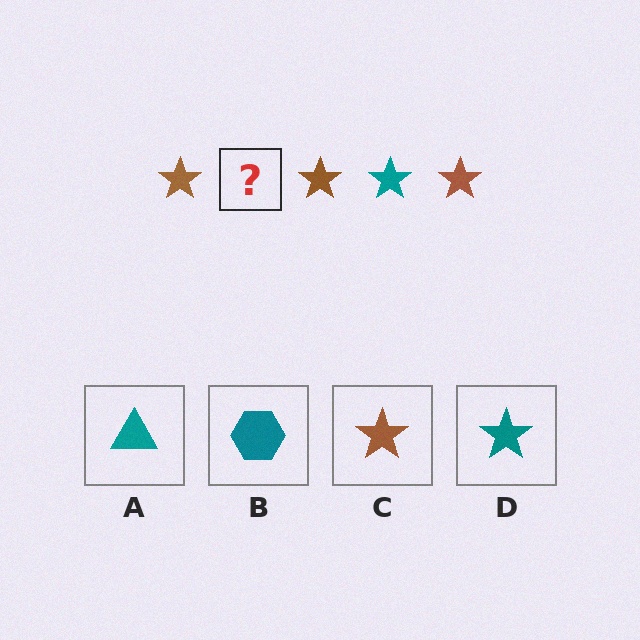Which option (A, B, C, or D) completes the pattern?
D.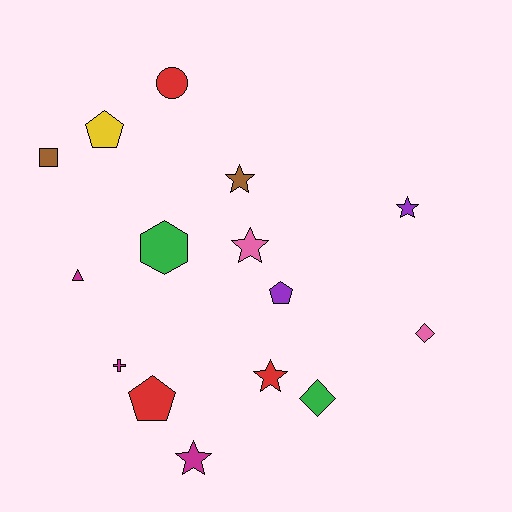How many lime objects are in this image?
There are no lime objects.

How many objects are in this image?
There are 15 objects.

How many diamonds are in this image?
There are 2 diamonds.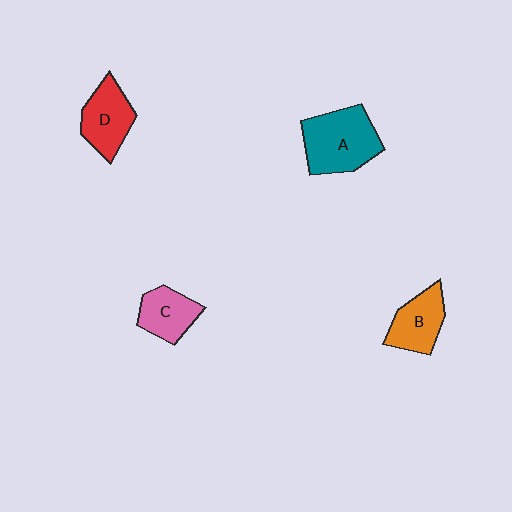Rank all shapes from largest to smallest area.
From largest to smallest: A (teal), D (red), B (orange), C (pink).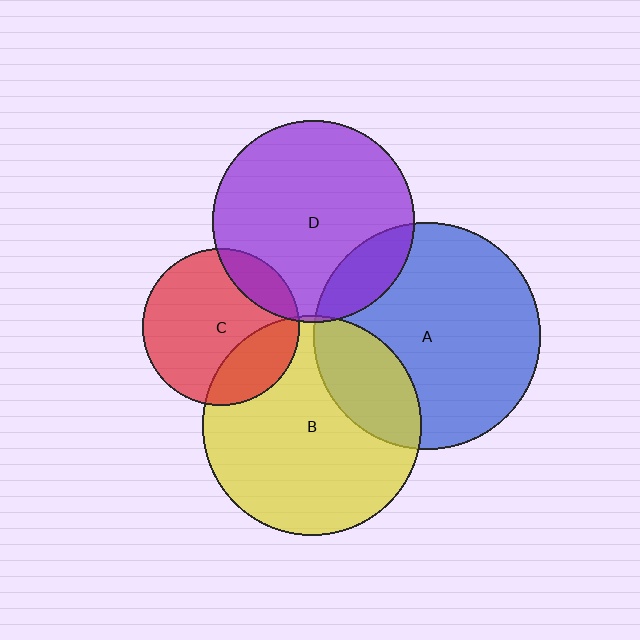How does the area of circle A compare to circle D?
Approximately 1.3 times.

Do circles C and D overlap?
Yes.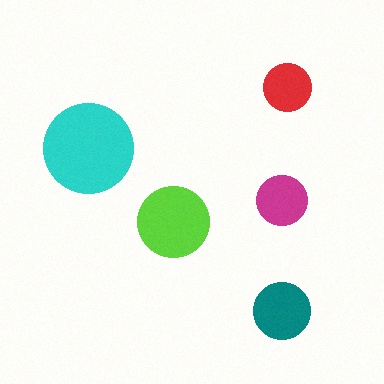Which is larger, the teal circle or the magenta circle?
The teal one.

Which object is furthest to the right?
The red circle is rightmost.